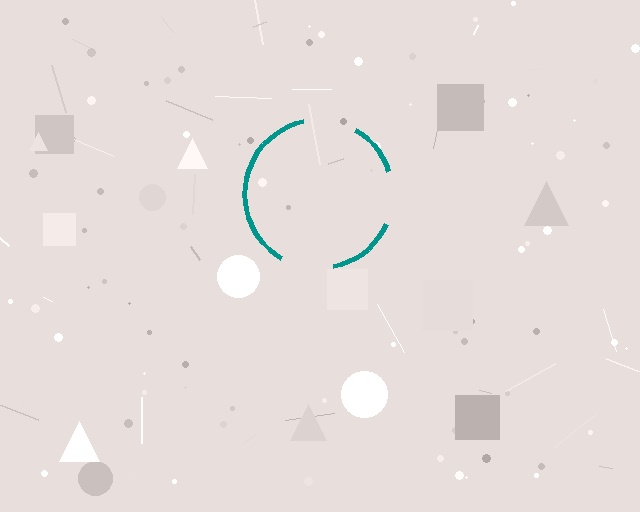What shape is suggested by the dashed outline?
The dashed outline suggests a circle.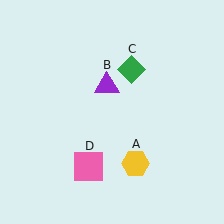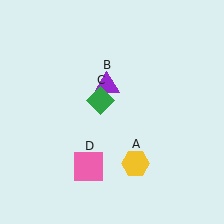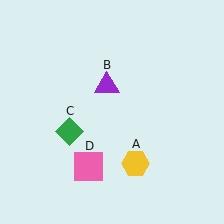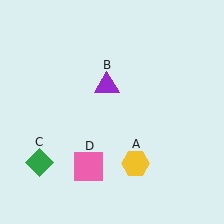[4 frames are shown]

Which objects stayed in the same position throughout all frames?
Yellow hexagon (object A) and purple triangle (object B) and pink square (object D) remained stationary.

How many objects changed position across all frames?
1 object changed position: green diamond (object C).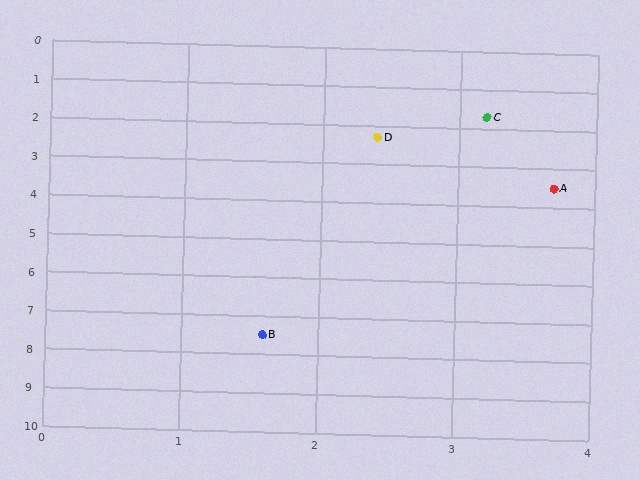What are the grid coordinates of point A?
Point A is at approximately (3.7, 3.5).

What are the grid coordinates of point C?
Point C is at approximately (3.2, 1.7).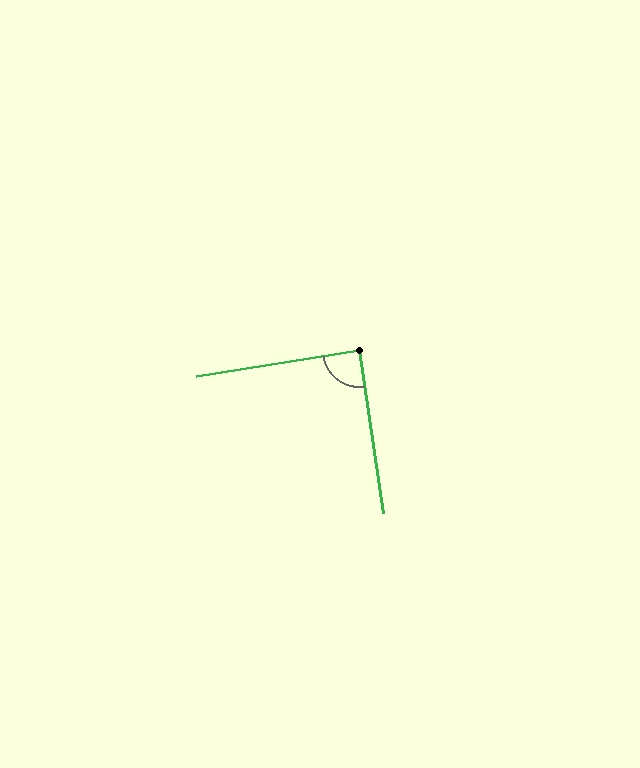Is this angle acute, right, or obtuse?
It is approximately a right angle.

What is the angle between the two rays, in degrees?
Approximately 89 degrees.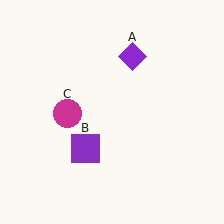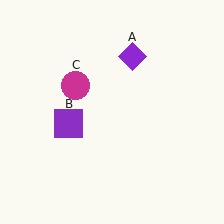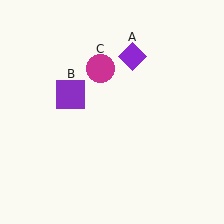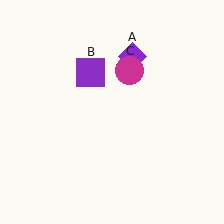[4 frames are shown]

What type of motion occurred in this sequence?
The purple square (object B), magenta circle (object C) rotated clockwise around the center of the scene.